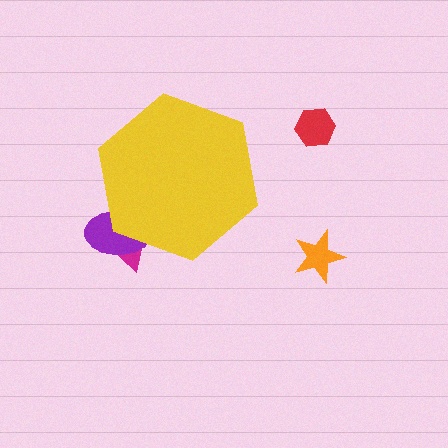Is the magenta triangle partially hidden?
Yes, the magenta triangle is partially hidden behind the yellow hexagon.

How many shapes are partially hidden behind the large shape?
2 shapes are partially hidden.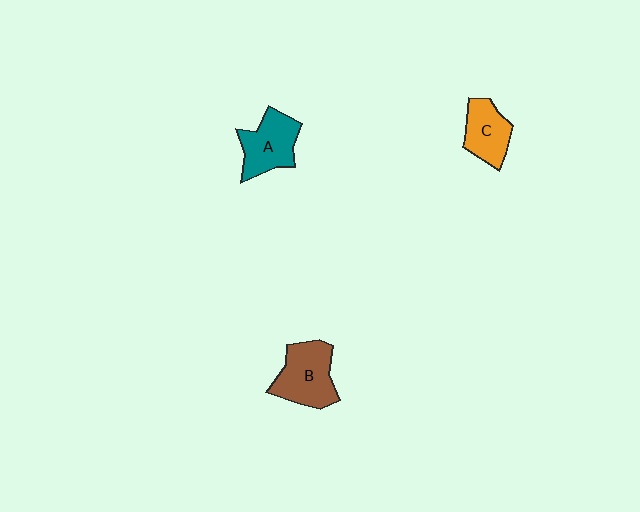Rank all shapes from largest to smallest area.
From largest to smallest: B (brown), A (teal), C (orange).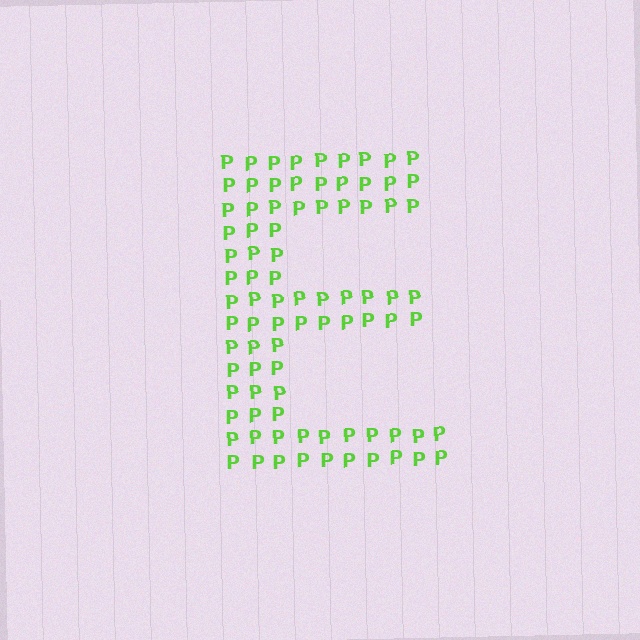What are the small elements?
The small elements are letter P's.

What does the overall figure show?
The overall figure shows the letter E.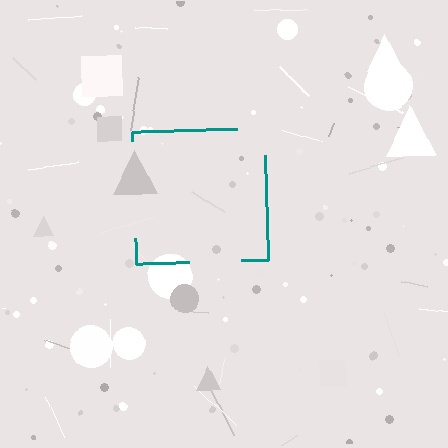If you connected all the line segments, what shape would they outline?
They would outline a square.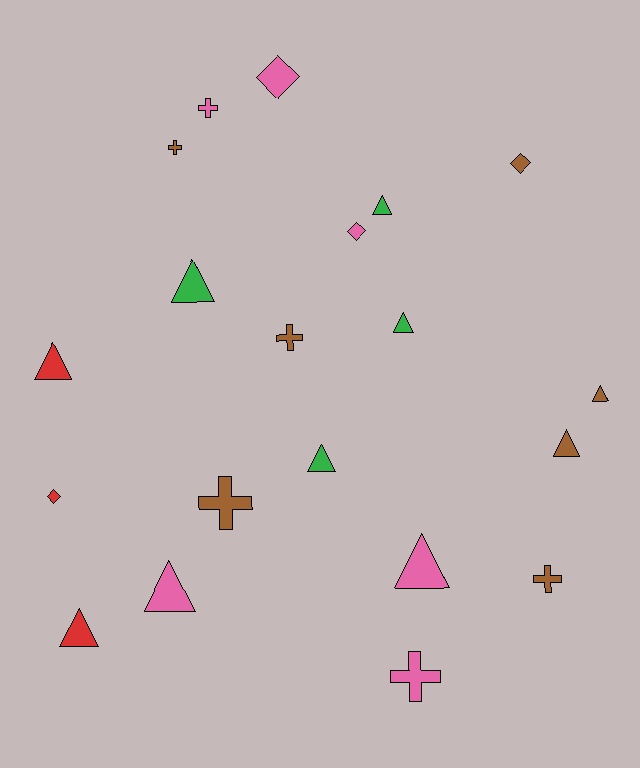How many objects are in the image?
There are 20 objects.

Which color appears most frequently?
Brown, with 7 objects.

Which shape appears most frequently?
Triangle, with 10 objects.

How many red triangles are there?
There are 2 red triangles.